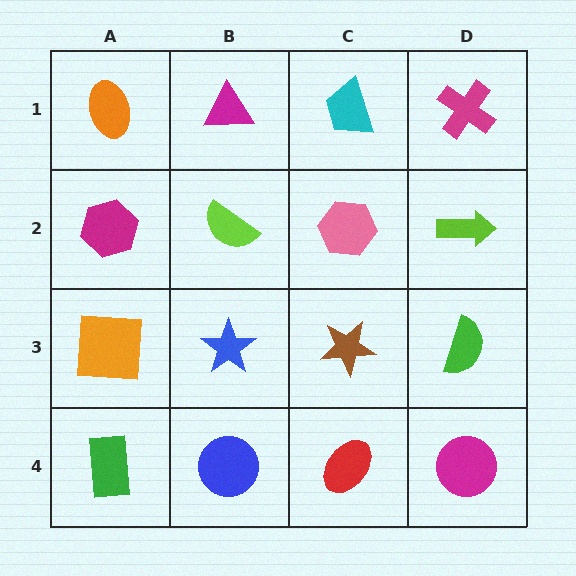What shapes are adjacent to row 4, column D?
A green semicircle (row 3, column D), a red ellipse (row 4, column C).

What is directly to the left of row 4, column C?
A blue circle.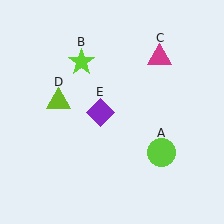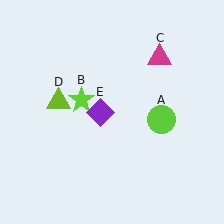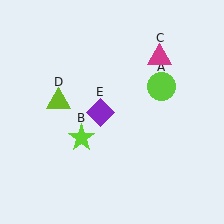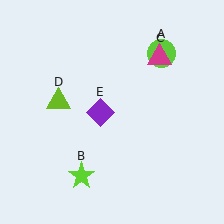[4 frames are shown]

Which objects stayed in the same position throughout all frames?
Magenta triangle (object C) and lime triangle (object D) and purple diamond (object E) remained stationary.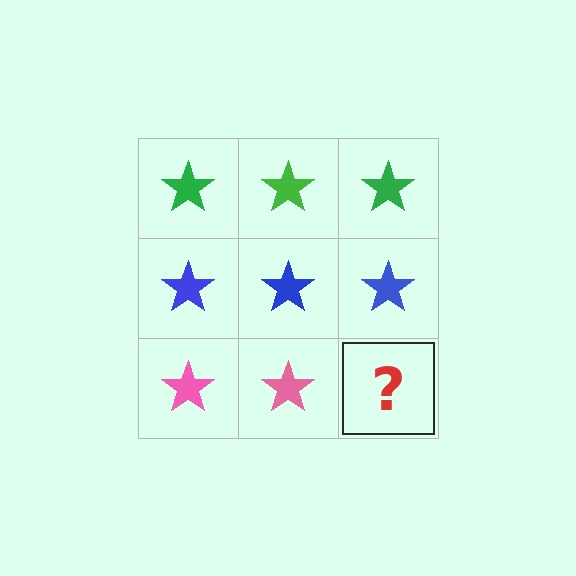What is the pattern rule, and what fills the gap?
The rule is that each row has a consistent color. The gap should be filled with a pink star.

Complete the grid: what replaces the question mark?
The question mark should be replaced with a pink star.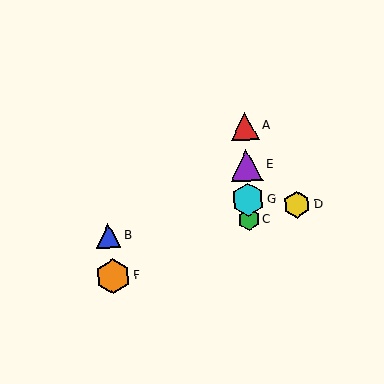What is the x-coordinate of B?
Object B is at x≈108.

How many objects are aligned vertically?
4 objects (A, C, E, G) are aligned vertically.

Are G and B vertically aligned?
No, G is at x≈248 and B is at x≈108.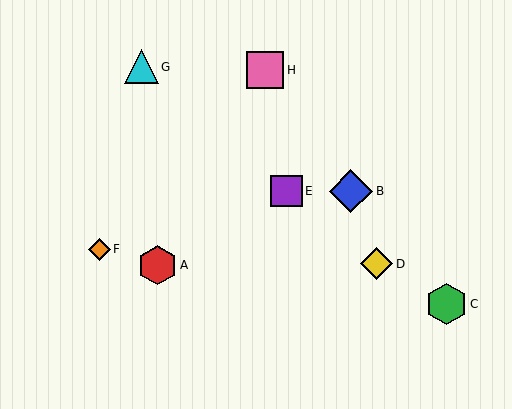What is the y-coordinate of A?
Object A is at y≈265.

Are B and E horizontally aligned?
Yes, both are at y≈191.